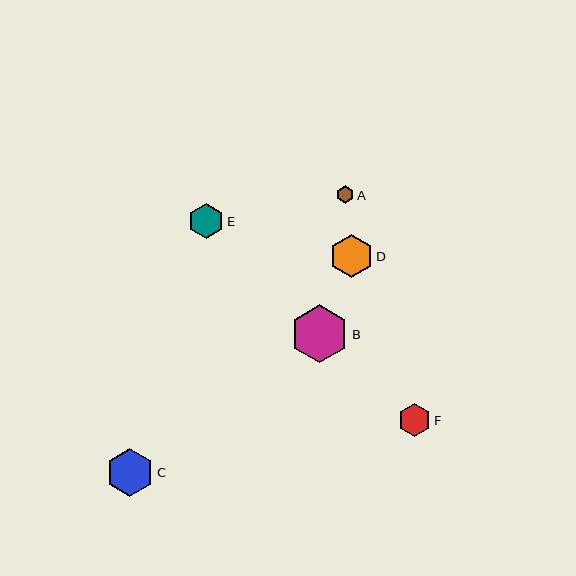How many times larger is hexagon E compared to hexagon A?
Hexagon E is approximately 2.0 times the size of hexagon A.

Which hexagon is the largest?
Hexagon B is the largest with a size of approximately 58 pixels.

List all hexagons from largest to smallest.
From largest to smallest: B, C, D, E, F, A.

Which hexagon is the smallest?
Hexagon A is the smallest with a size of approximately 17 pixels.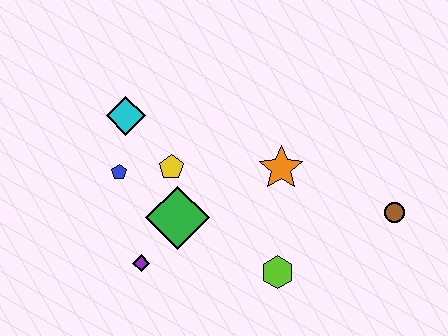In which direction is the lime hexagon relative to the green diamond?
The lime hexagon is to the right of the green diamond.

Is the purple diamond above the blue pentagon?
No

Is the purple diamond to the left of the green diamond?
Yes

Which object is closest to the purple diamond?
The green diamond is closest to the purple diamond.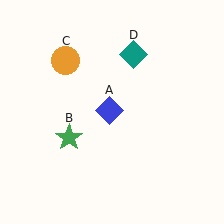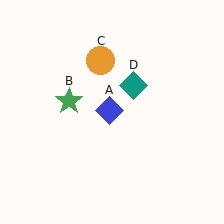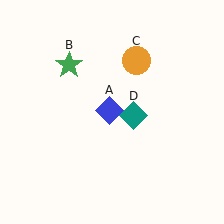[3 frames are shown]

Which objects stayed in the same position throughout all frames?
Blue diamond (object A) remained stationary.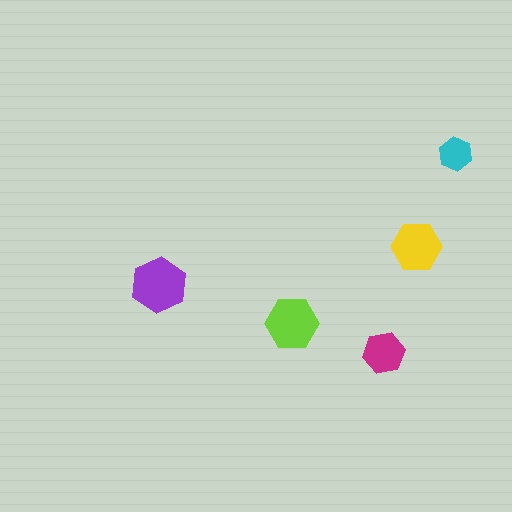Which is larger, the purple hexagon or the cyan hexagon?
The purple one.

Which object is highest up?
The cyan hexagon is topmost.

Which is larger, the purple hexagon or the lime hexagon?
The purple one.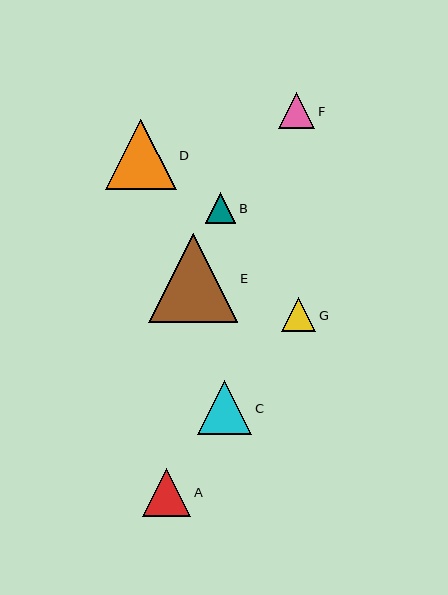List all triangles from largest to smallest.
From largest to smallest: E, D, C, A, F, G, B.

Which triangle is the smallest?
Triangle B is the smallest with a size of approximately 30 pixels.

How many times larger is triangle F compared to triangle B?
Triangle F is approximately 1.2 times the size of triangle B.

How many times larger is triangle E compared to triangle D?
Triangle E is approximately 1.3 times the size of triangle D.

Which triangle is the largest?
Triangle E is the largest with a size of approximately 89 pixels.